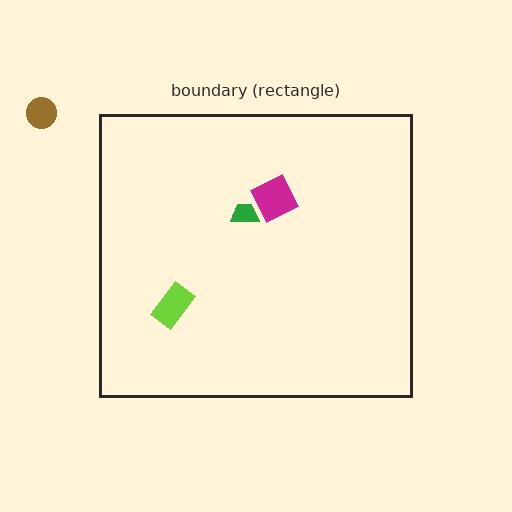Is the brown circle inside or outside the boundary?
Outside.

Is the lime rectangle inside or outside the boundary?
Inside.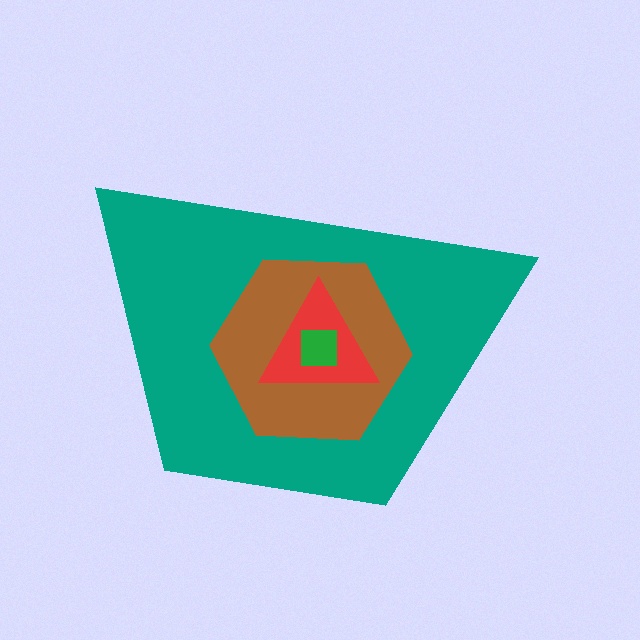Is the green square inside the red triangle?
Yes.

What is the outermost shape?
The teal trapezoid.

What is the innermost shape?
The green square.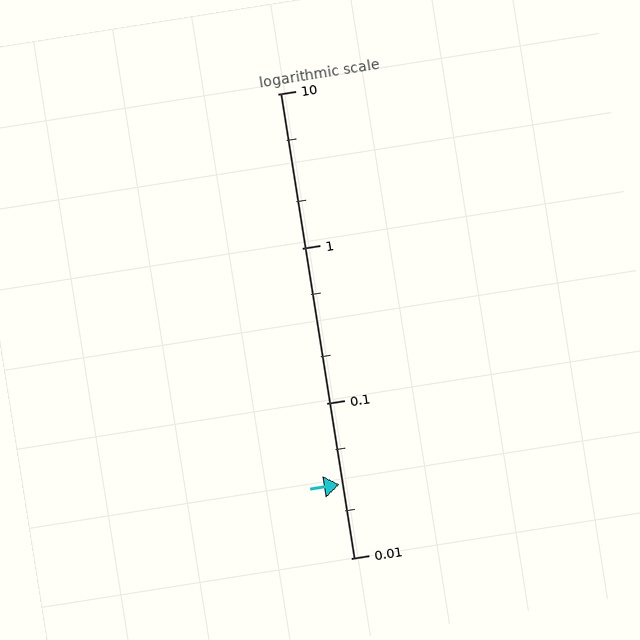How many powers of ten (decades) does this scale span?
The scale spans 3 decades, from 0.01 to 10.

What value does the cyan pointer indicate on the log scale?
The pointer indicates approximately 0.03.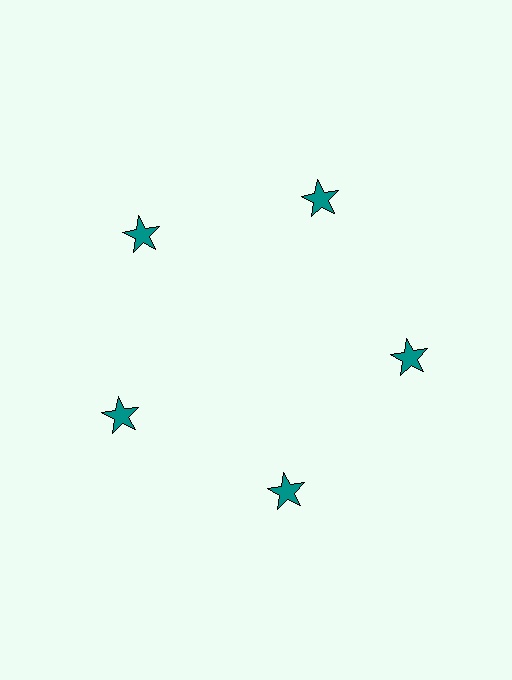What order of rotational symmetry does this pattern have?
This pattern has 5-fold rotational symmetry.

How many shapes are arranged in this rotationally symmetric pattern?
There are 5 shapes, arranged in 5 groups of 1.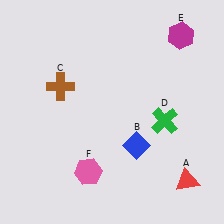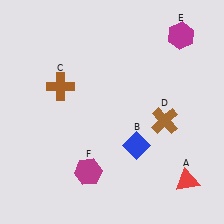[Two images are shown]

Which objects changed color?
D changed from green to brown. F changed from pink to magenta.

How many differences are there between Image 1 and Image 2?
There are 2 differences between the two images.